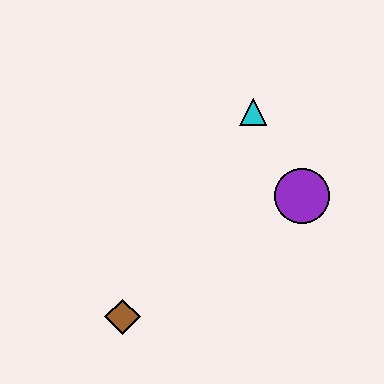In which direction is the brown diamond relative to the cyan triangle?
The brown diamond is below the cyan triangle.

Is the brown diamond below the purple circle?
Yes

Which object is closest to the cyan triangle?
The purple circle is closest to the cyan triangle.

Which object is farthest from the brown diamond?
The cyan triangle is farthest from the brown diamond.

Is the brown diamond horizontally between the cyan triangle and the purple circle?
No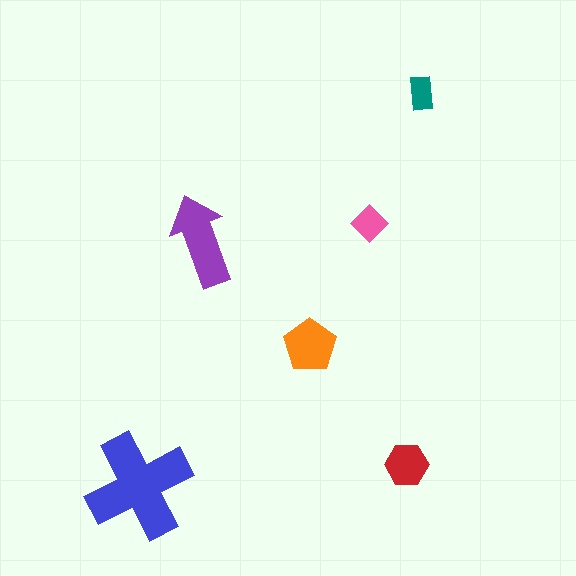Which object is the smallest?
The teal rectangle.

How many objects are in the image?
There are 6 objects in the image.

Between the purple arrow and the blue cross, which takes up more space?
The blue cross.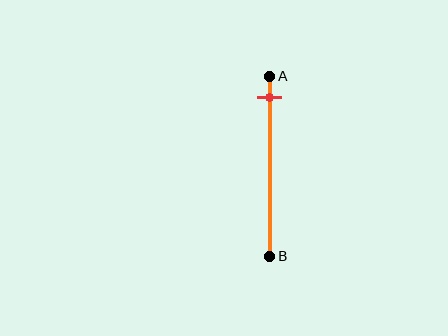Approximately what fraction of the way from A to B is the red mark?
The red mark is approximately 10% of the way from A to B.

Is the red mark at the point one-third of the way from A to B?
No, the mark is at about 10% from A, not at the 33% one-third point.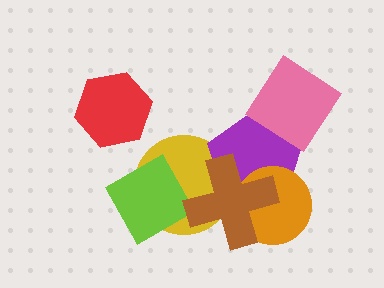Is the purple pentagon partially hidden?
Yes, it is partially covered by another shape.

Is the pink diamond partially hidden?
No, no other shape covers it.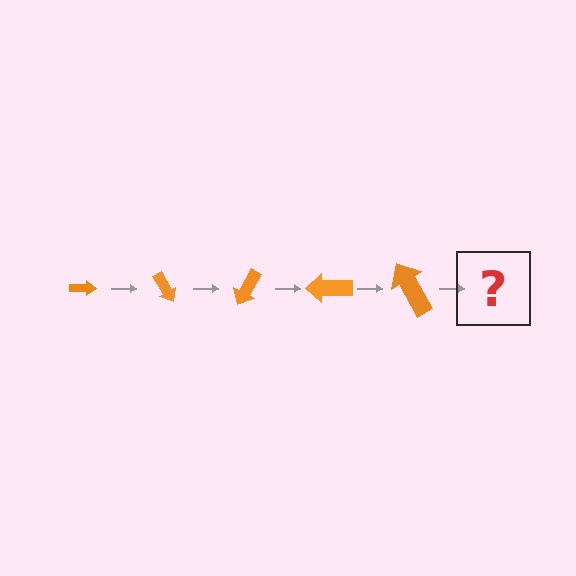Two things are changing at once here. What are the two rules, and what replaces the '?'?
The two rules are that the arrow grows larger each step and it rotates 60 degrees each step. The '?' should be an arrow, larger than the previous one and rotated 300 degrees from the start.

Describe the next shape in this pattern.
It should be an arrow, larger than the previous one and rotated 300 degrees from the start.